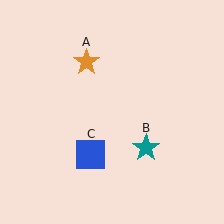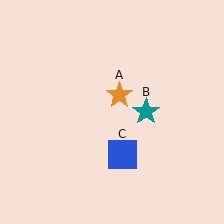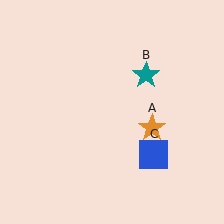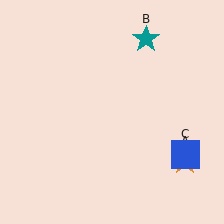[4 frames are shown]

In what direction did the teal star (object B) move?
The teal star (object B) moved up.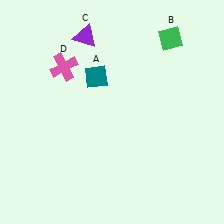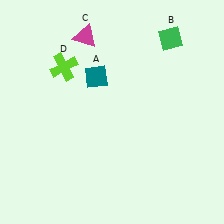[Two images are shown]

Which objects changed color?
C changed from purple to magenta. D changed from pink to lime.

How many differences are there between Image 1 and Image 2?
There are 2 differences between the two images.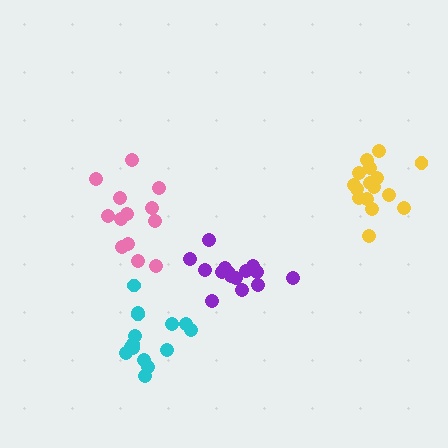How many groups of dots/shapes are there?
There are 4 groups.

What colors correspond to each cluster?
The clusters are colored: purple, yellow, cyan, pink.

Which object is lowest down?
The cyan cluster is bottommost.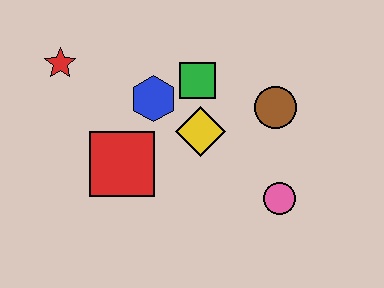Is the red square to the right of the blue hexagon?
No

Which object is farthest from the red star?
The pink circle is farthest from the red star.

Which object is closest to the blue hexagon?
The green square is closest to the blue hexagon.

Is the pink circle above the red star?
No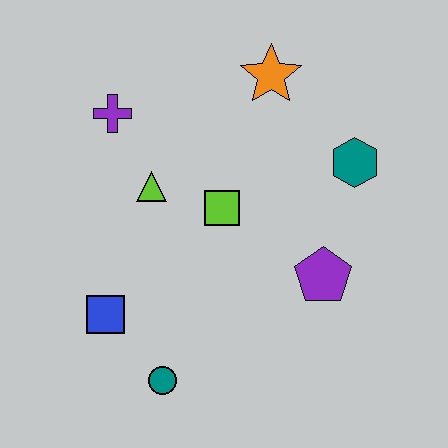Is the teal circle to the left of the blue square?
No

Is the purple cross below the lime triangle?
No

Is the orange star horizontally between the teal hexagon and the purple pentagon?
No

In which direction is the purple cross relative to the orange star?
The purple cross is to the left of the orange star.